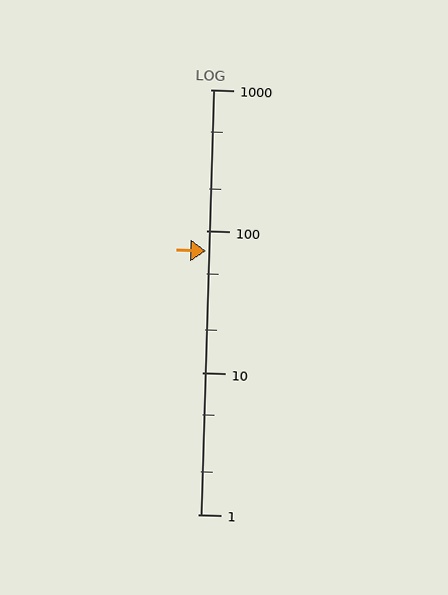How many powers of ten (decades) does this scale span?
The scale spans 3 decades, from 1 to 1000.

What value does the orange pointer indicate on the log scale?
The pointer indicates approximately 72.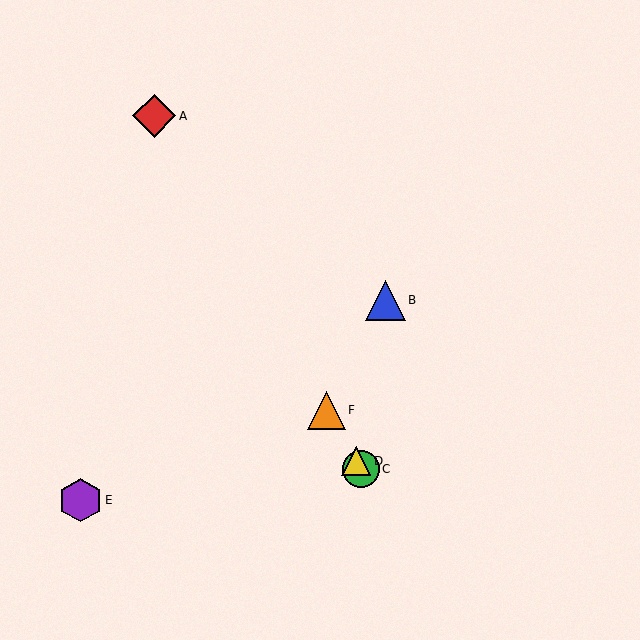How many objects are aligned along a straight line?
4 objects (A, C, D, F) are aligned along a straight line.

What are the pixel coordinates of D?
Object D is at (356, 461).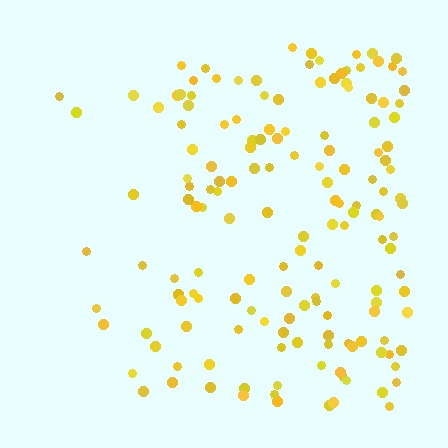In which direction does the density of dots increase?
From left to right, with the right side densest.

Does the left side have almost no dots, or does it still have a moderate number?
Still a moderate number, just noticeably fewer than the right.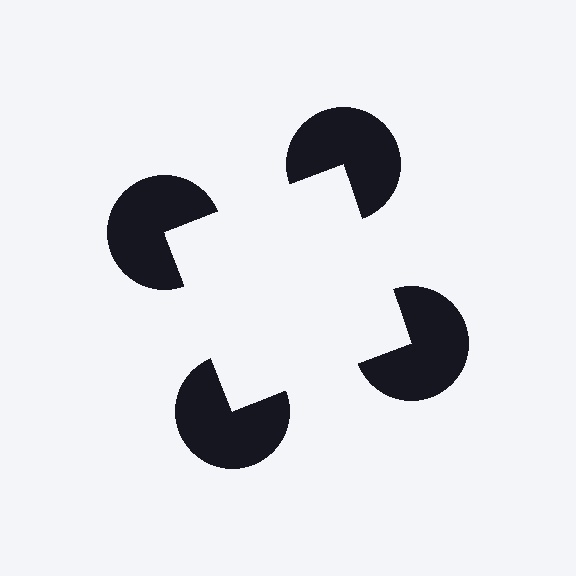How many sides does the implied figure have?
4 sides.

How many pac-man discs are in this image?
There are 4 — one at each vertex of the illusory square.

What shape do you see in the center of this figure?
An illusory square — its edges are inferred from the aligned wedge cuts in the pac-man discs, not physically drawn.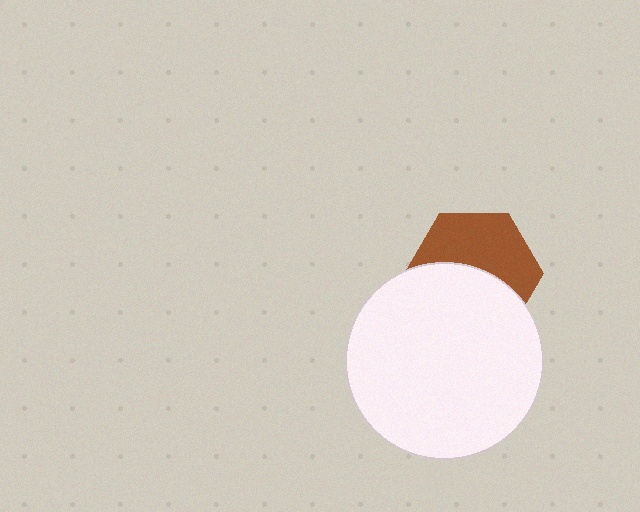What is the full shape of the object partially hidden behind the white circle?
The partially hidden object is a brown hexagon.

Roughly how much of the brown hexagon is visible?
About half of it is visible (roughly 50%).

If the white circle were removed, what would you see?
You would see the complete brown hexagon.